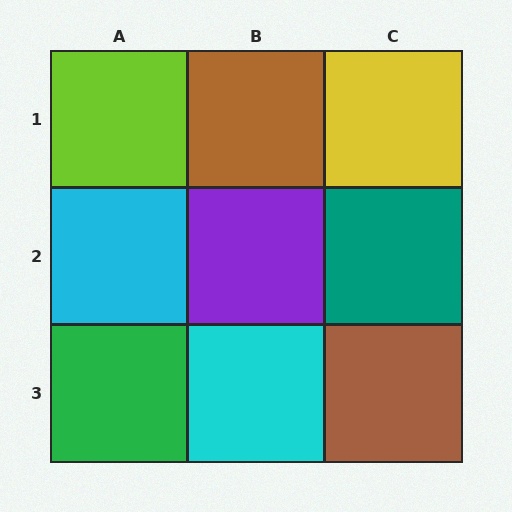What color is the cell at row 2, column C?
Teal.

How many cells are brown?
2 cells are brown.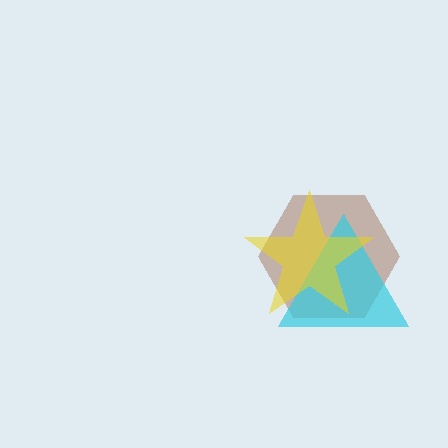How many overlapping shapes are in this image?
There are 3 overlapping shapes in the image.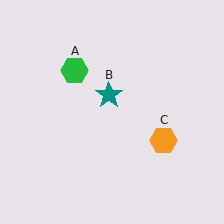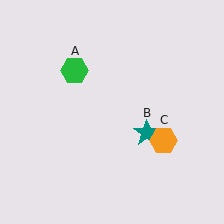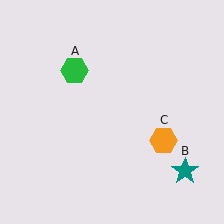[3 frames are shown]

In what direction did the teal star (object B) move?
The teal star (object B) moved down and to the right.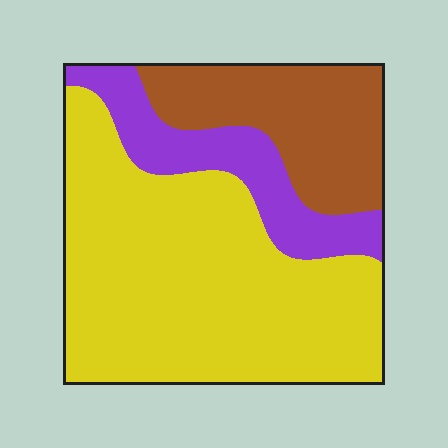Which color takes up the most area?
Yellow, at roughly 60%.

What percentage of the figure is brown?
Brown takes up between a sixth and a third of the figure.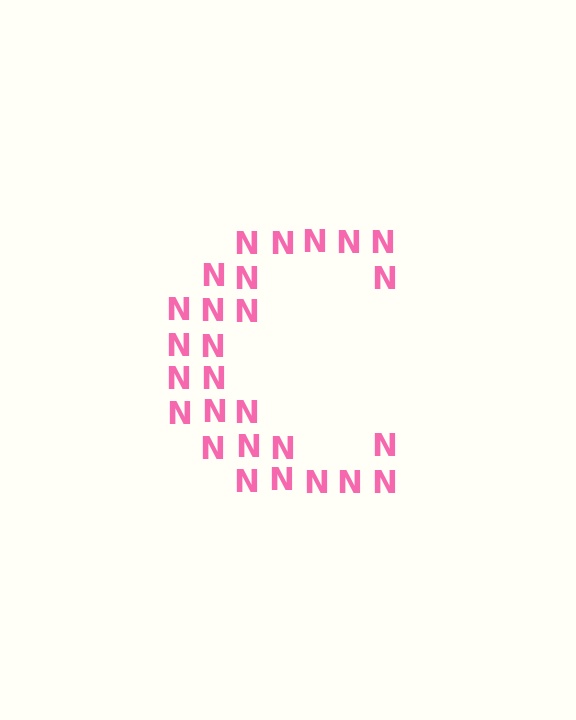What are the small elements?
The small elements are letter N's.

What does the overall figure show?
The overall figure shows the letter C.